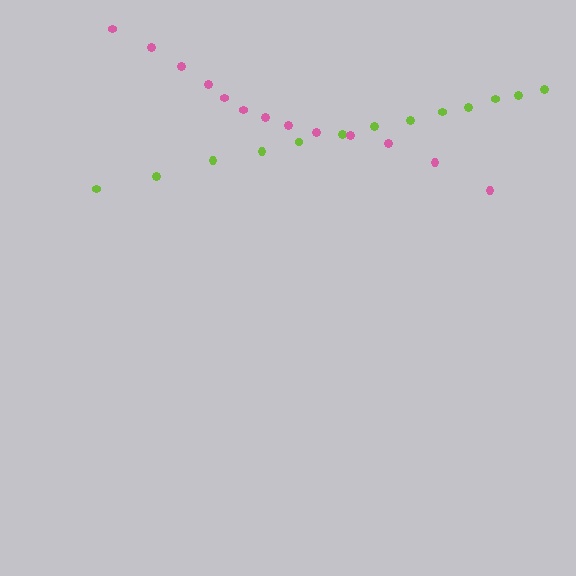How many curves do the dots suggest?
There are 2 distinct paths.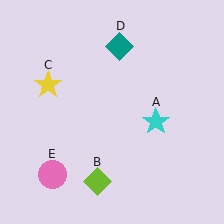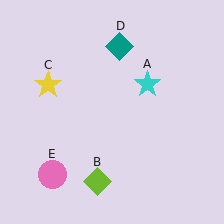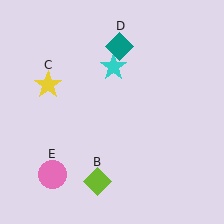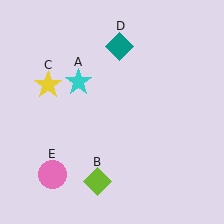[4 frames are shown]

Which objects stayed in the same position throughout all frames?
Lime diamond (object B) and yellow star (object C) and teal diamond (object D) and pink circle (object E) remained stationary.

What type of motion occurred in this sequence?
The cyan star (object A) rotated counterclockwise around the center of the scene.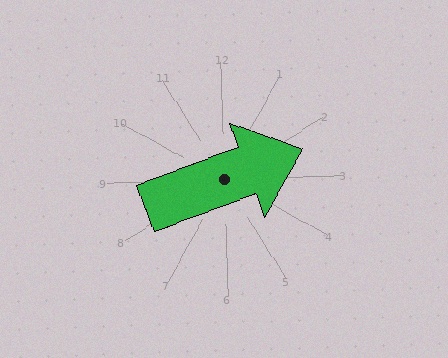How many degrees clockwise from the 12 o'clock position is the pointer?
Approximately 71 degrees.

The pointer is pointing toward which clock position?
Roughly 2 o'clock.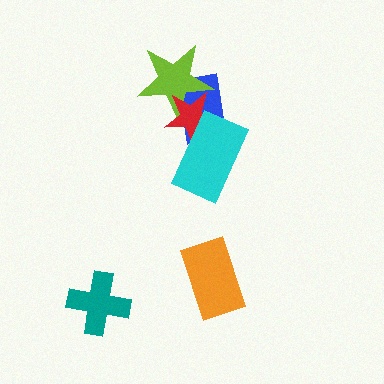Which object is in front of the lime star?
The red star is in front of the lime star.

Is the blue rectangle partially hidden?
Yes, it is partially covered by another shape.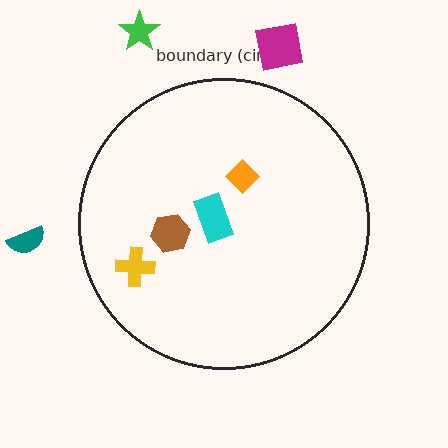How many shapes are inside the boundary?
4 inside, 3 outside.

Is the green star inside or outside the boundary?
Outside.